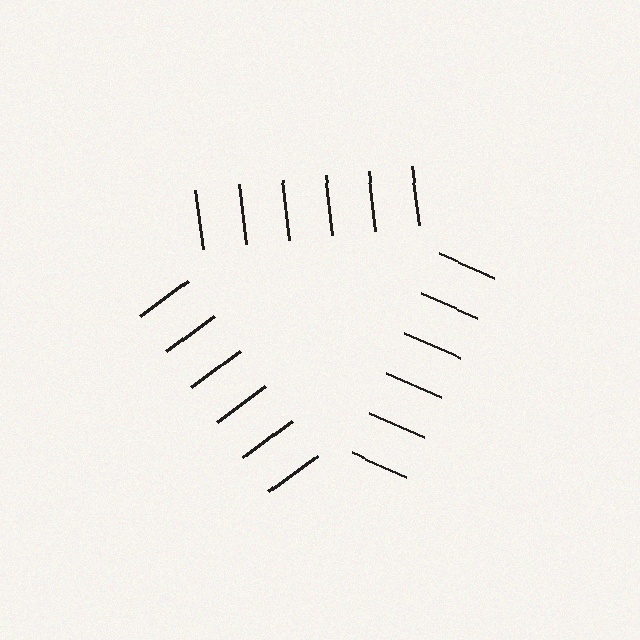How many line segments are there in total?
18 — 6 along each of the 3 edges.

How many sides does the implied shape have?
3 sides — the line-ends trace a triangle.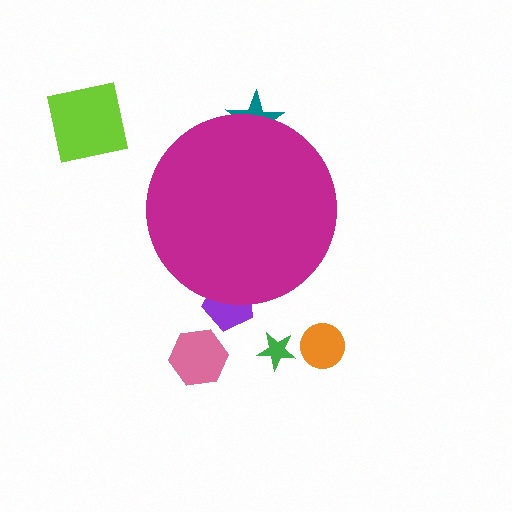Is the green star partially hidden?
No, the green star is fully visible.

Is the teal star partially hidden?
Yes, the teal star is partially hidden behind the magenta circle.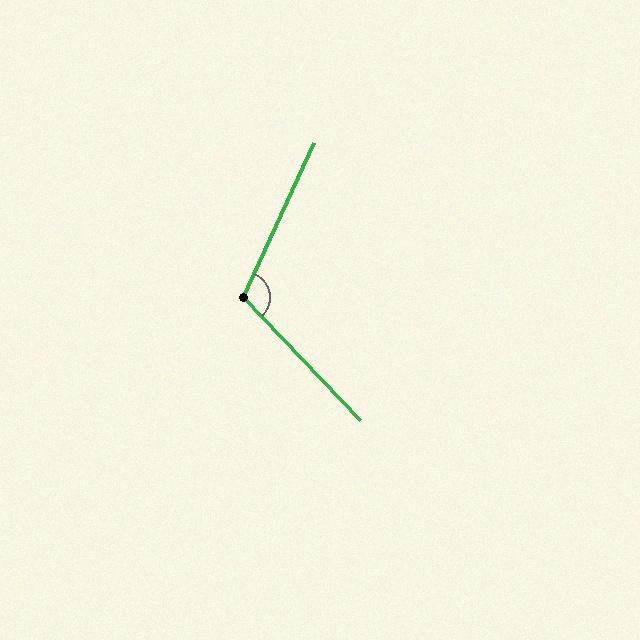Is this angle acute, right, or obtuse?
It is obtuse.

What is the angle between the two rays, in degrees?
Approximately 112 degrees.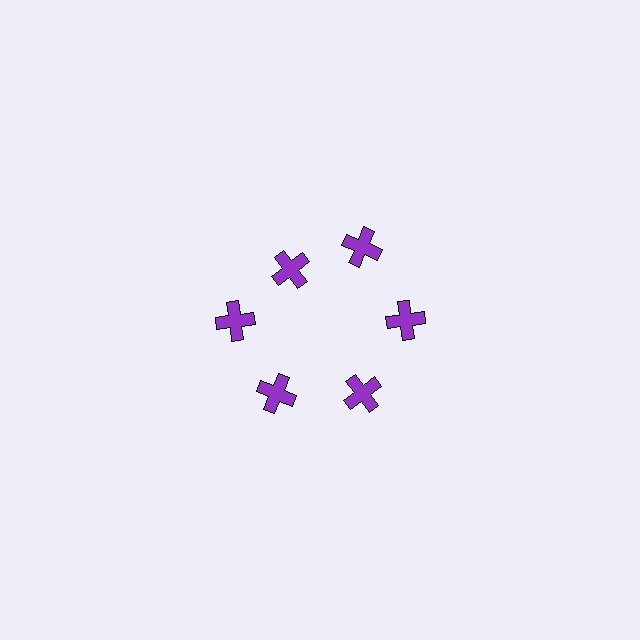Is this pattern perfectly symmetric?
No. The 6 purple crosses are arranged in a ring, but one element near the 11 o'clock position is pulled inward toward the center, breaking the 6-fold rotational symmetry.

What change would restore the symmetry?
The symmetry would be restored by moving it outward, back onto the ring so that all 6 crosses sit at equal angles and equal distance from the center.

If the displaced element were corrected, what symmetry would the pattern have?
It would have 6-fold rotational symmetry — the pattern would map onto itself every 60 degrees.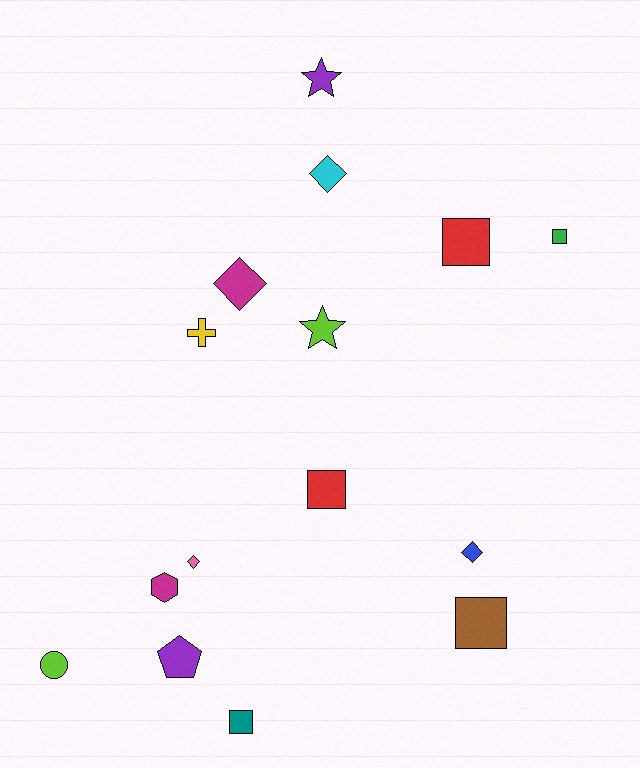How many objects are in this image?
There are 15 objects.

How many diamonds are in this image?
There are 4 diamonds.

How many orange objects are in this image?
There are no orange objects.